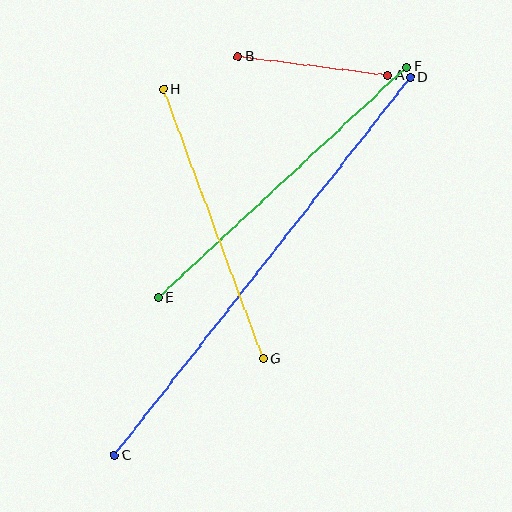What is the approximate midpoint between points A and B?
The midpoint is at approximately (313, 66) pixels.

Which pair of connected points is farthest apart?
Points C and D are farthest apart.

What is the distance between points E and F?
The distance is approximately 339 pixels.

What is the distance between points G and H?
The distance is approximately 287 pixels.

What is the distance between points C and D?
The distance is approximately 480 pixels.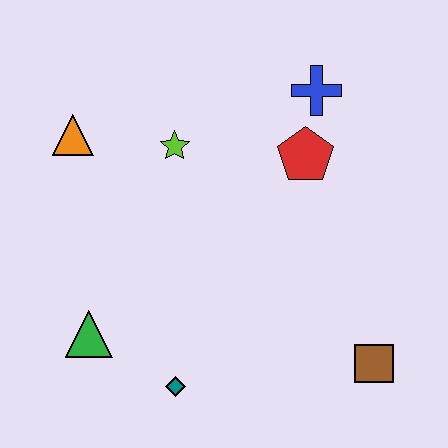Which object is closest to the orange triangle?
The lime star is closest to the orange triangle.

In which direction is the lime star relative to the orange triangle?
The lime star is to the right of the orange triangle.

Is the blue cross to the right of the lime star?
Yes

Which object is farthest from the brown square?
The orange triangle is farthest from the brown square.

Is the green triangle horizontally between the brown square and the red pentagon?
No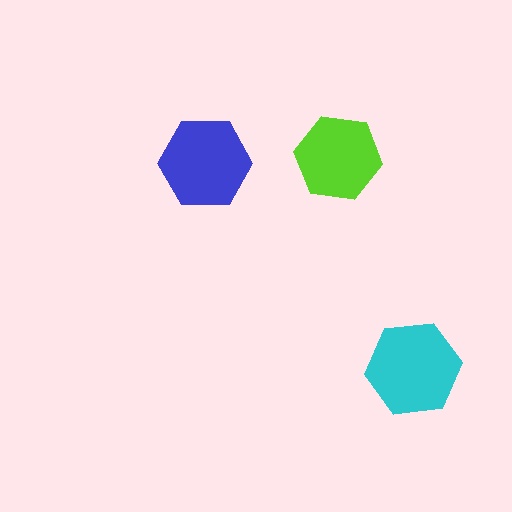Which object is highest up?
The lime hexagon is topmost.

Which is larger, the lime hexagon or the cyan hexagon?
The cyan one.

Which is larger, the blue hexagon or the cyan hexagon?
The cyan one.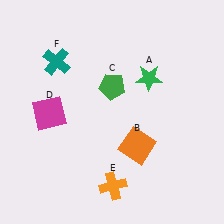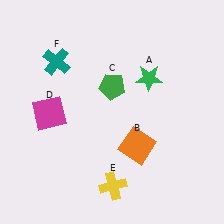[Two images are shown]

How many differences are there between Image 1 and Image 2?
There is 1 difference between the two images.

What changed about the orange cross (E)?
In Image 1, E is orange. In Image 2, it changed to yellow.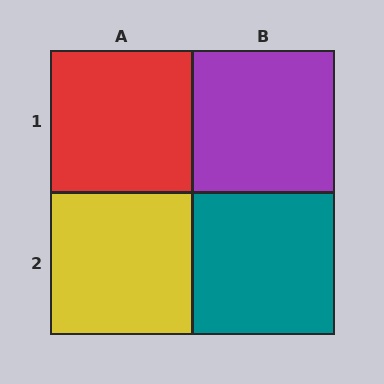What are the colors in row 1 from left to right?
Red, purple.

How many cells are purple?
1 cell is purple.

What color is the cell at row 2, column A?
Yellow.